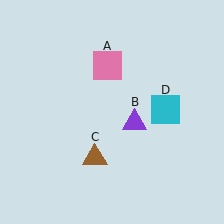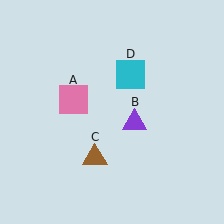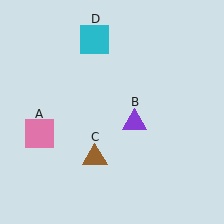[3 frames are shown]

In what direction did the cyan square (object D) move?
The cyan square (object D) moved up and to the left.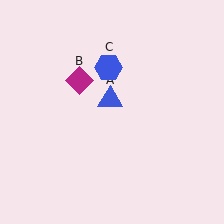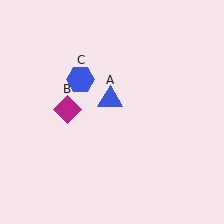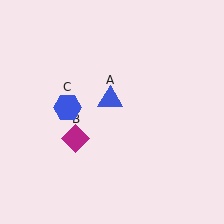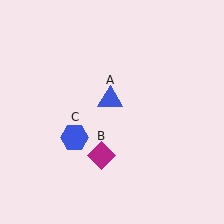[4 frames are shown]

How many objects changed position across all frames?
2 objects changed position: magenta diamond (object B), blue hexagon (object C).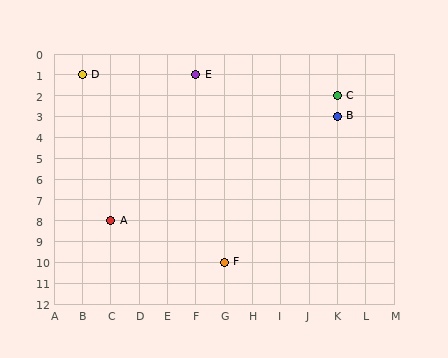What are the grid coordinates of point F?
Point F is at grid coordinates (G, 10).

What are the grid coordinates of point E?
Point E is at grid coordinates (F, 1).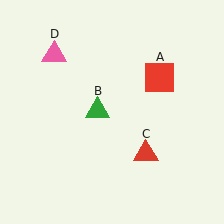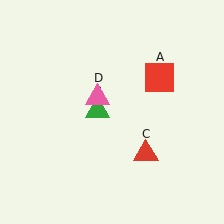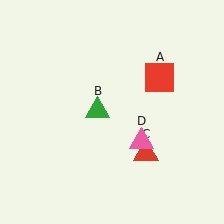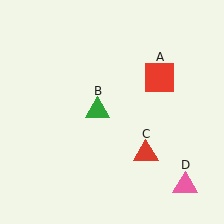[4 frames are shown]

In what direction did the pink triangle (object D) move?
The pink triangle (object D) moved down and to the right.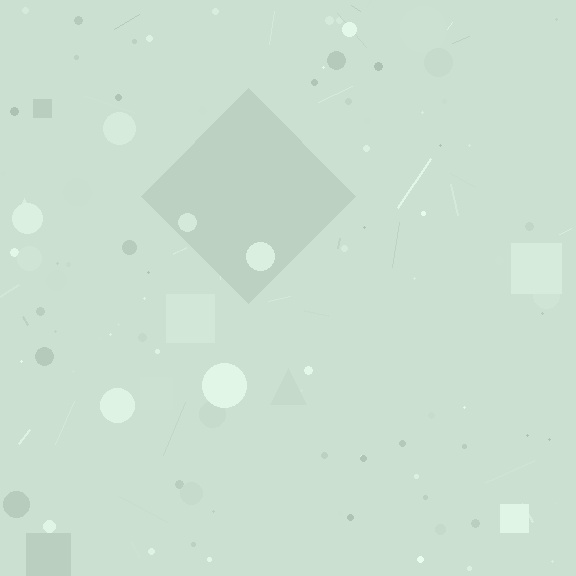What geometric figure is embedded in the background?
A diamond is embedded in the background.